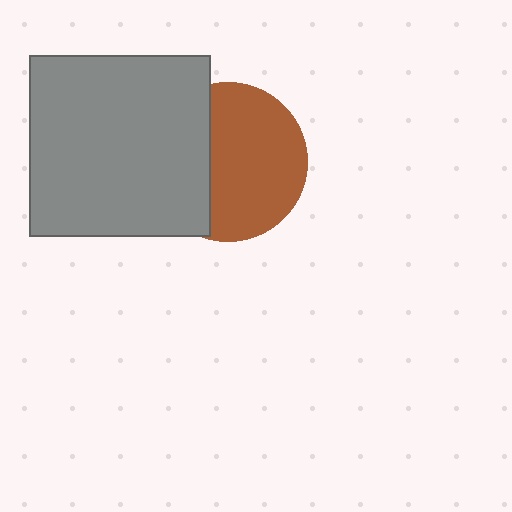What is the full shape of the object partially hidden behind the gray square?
The partially hidden object is a brown circle.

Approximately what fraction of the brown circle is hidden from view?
Roughly 37% of the brown circle is hidden behind the gray square.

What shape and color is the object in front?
The object in front is a gray square.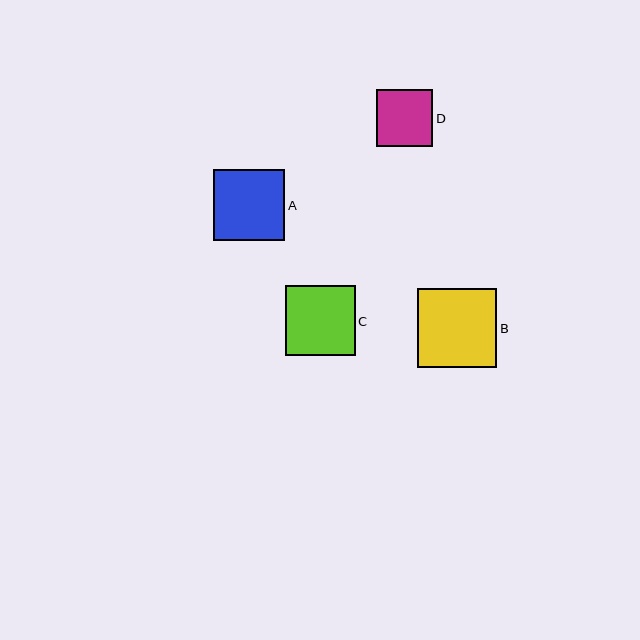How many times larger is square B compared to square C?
Square B is approximately 1.1 times the size of square C.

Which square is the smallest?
Square D is the smallest with a size of approximately 56 pixels.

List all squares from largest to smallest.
From largest to smallest: B, A, C, D.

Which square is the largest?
Square B is the largest with a size of approximately 79 pixels.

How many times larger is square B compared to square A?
Square B is approximately 1.1 times the size of square A.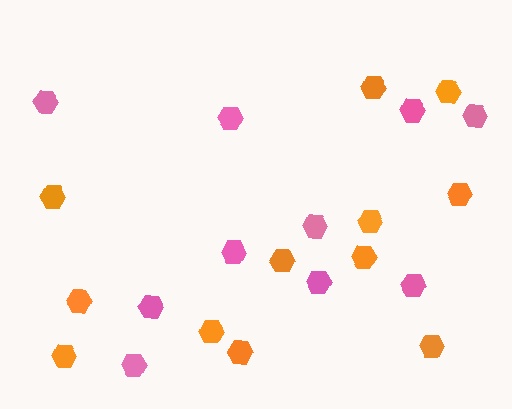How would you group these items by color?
There are 2 groups: one group of orange hexagons (12) and one group of pink hexagons (10).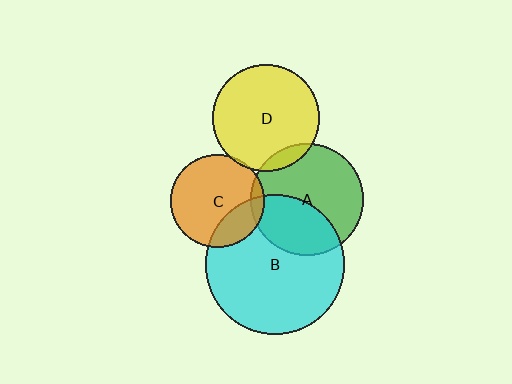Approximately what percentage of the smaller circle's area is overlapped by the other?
Approximately 10%.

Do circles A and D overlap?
Yes.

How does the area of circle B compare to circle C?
Approximately 2.2 times.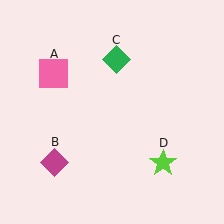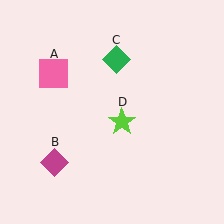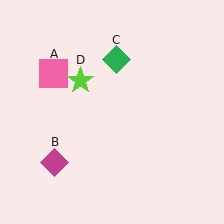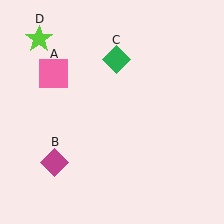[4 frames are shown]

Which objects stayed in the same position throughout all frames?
Pink square (object A) and magenta diamond (object B) and green diamond (object C) remained stationary.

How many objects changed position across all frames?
1 object changed position: lime star (object D).